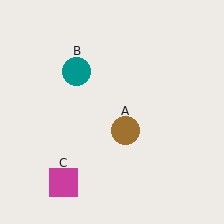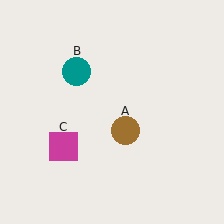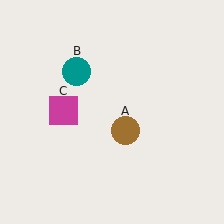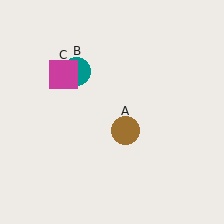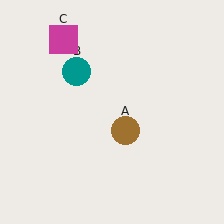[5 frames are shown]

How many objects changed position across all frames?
1 object changed position: magenta square (object C).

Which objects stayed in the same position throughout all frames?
Brown circle (object A) and teal circle (object B) remained stationary.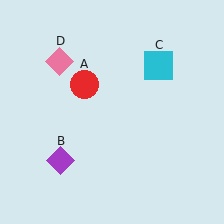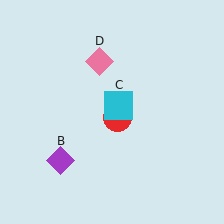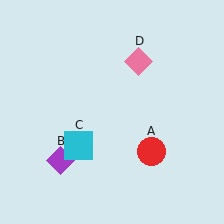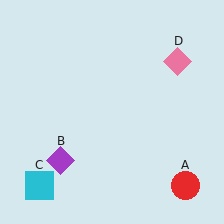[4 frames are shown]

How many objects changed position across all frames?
3 objects changed position: red circle (object A), cyan square (object C), pink diamond (object D).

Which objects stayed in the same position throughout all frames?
Purple diamond (object B) remained stationary.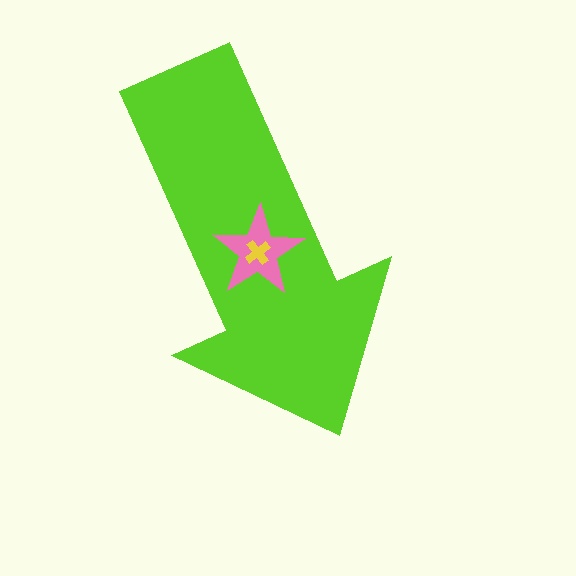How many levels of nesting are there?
3.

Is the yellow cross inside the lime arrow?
Yes.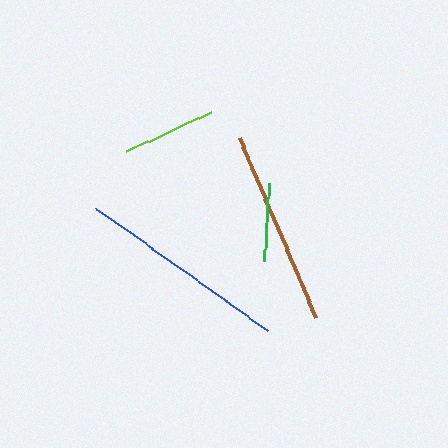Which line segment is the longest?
The blue line is the longest at approximately 211 pixels.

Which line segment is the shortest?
The green line is the shortest at approximately 79 pixels.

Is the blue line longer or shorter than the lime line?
The blue line is longer than the lime line.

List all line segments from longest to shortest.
From longest to shortest: blue, brown, lime, green.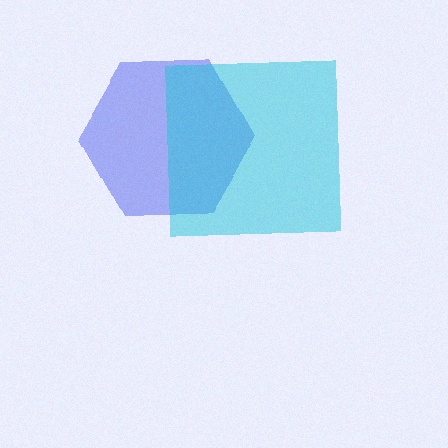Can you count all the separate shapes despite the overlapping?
Yes, there are 2 separate shapes.